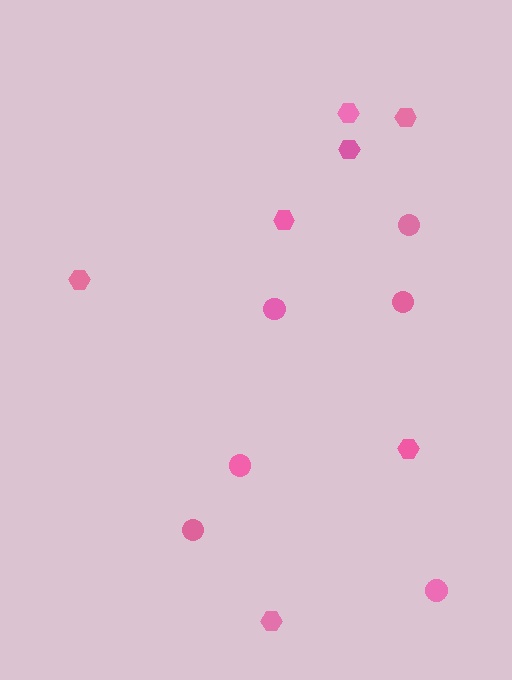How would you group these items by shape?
There are 2 groups: one group of circles (6) and one group of hexagons (7).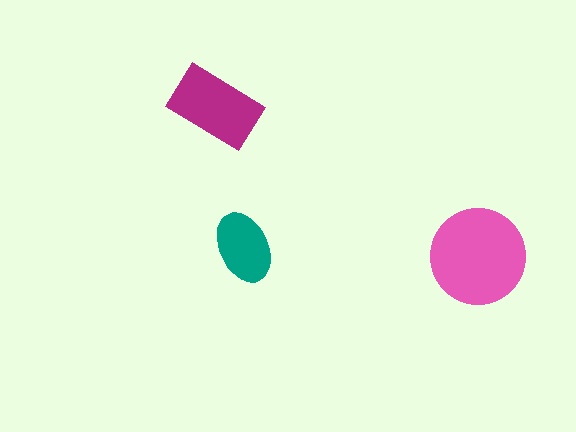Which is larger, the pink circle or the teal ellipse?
The pink circle.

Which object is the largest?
The pink circle.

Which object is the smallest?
The teal ellipse.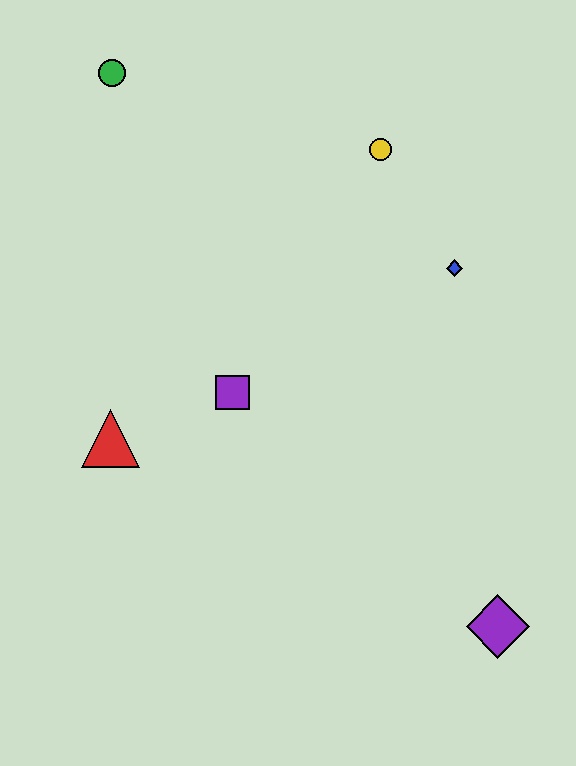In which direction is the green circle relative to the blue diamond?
The green circle is to the left of the blue diamond.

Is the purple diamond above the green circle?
No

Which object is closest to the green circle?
The yellow circle is closest to the green circle.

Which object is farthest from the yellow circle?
The purple diamond is farthest from the yellow circle.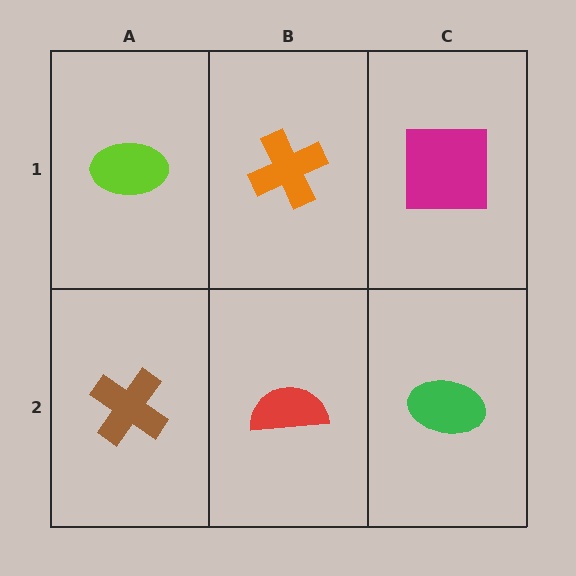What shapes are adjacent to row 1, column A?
A brown cross (row 2, column A), an orange cross (row 1, column B).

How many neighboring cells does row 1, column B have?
3.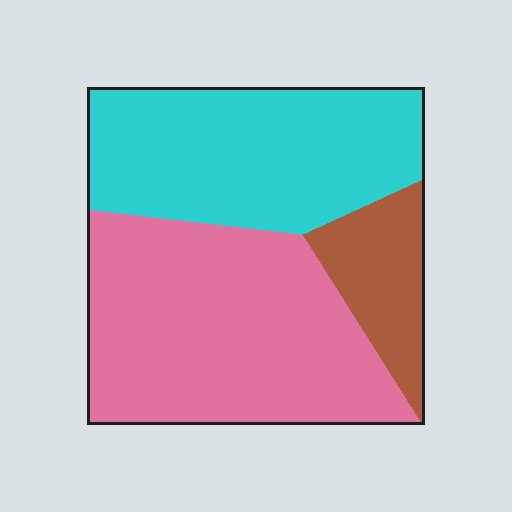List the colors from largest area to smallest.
From largest to smallest: pink, cyan, brown.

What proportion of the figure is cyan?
Cyan covers about 40% of the figure.